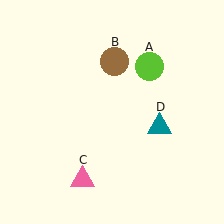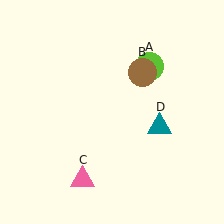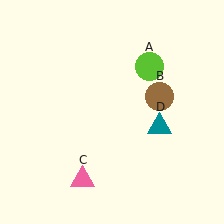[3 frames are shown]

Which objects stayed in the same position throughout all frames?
Lime circle (object A) and pink triangle (object C) and teal triangle (object D) remained stationary.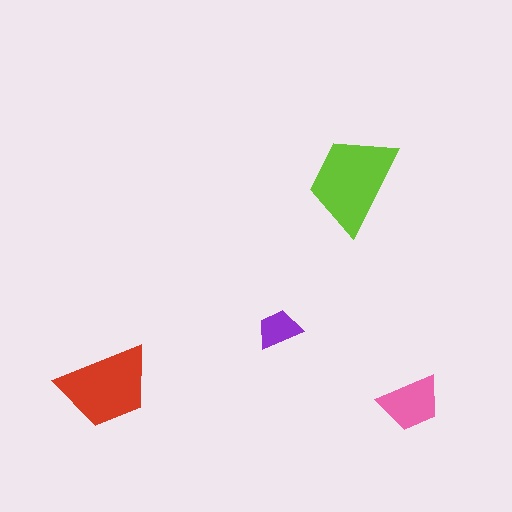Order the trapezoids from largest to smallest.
the lime one, the red one, the pink one, the purple one.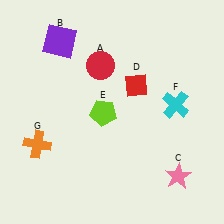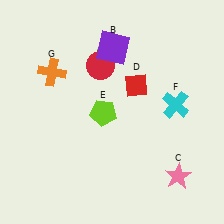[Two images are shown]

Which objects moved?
The objects that moved are: the purple square (B), the orange cross (G).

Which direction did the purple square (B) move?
The purple square (B) moved right.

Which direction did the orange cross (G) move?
The orange cross (G) moved up.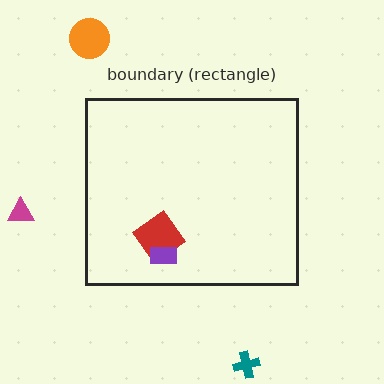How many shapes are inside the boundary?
2 inside, 3 outside.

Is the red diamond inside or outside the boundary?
Inside.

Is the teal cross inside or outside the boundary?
Outside.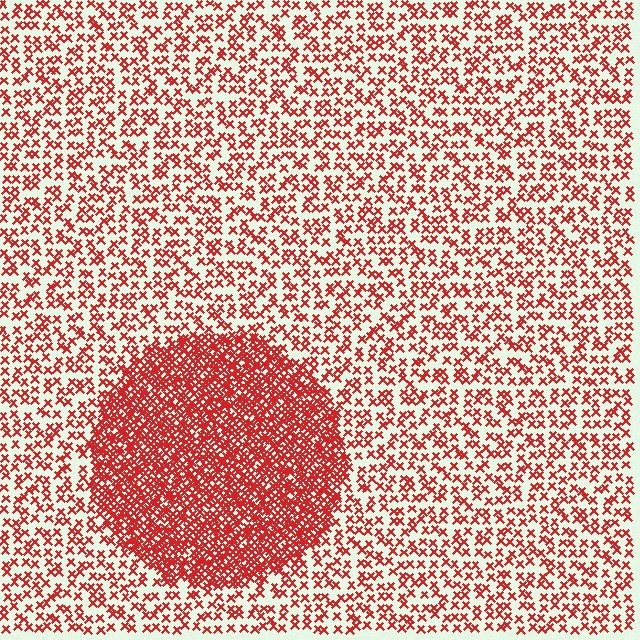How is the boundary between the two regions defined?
The boundary is defined by a change in element density (approximately 2.7x ratio). All elements are the same color, size, and shape.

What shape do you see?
I see a circle.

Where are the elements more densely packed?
The elements are more densely packed inside the circle boundary.